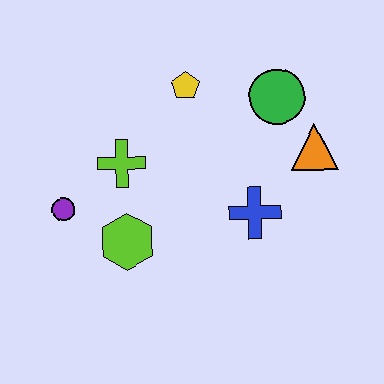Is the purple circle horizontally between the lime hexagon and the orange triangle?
No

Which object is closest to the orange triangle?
The green circle is closest to the orange triangle.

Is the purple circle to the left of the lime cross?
Yes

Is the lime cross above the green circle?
No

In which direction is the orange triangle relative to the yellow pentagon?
The orange triangle is to the right of the yellow pentagon.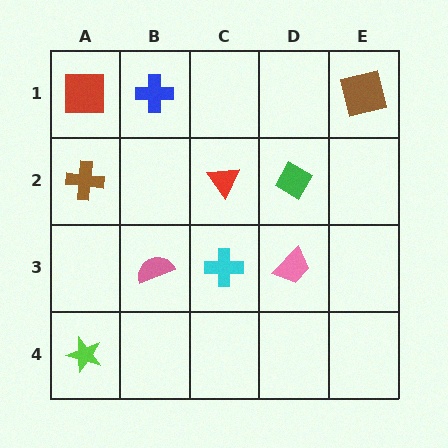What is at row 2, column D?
A green diamond.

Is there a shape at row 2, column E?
No, that cell is empty.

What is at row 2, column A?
A brown cross.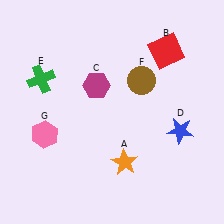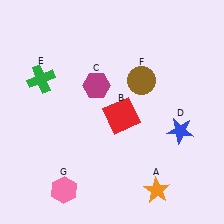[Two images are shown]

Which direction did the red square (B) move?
The red square (B) moved down.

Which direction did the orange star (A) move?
The orange star (A) moved right.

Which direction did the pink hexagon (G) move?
The pink hexagon (G) moved down.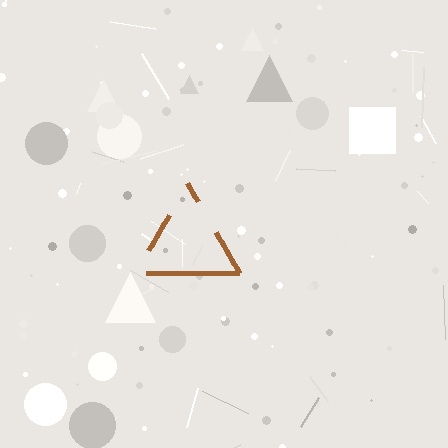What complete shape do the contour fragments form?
The contour fragments form a triangle.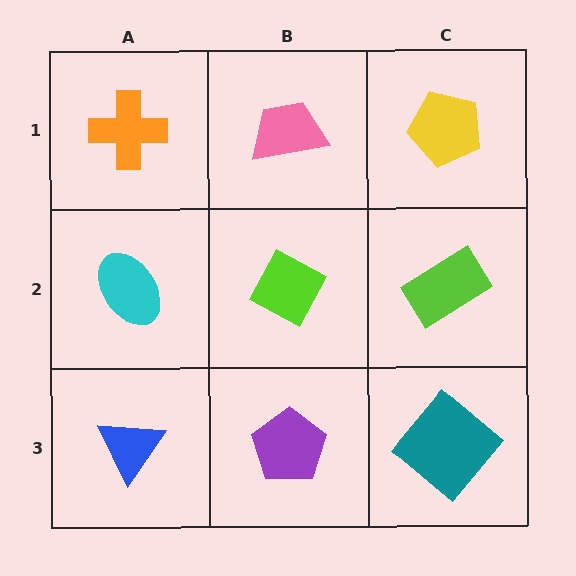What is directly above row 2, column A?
An orange cross.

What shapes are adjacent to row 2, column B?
A pink trapezoid (row 1, column B), a purple pentagon (row 3, column B), a cyan ellipse (row 2, column A), a lime rectangle (row 2, column C).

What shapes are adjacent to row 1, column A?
A cyan ellipse (row 2, column A), a pink trapezoid (row 1, column B).